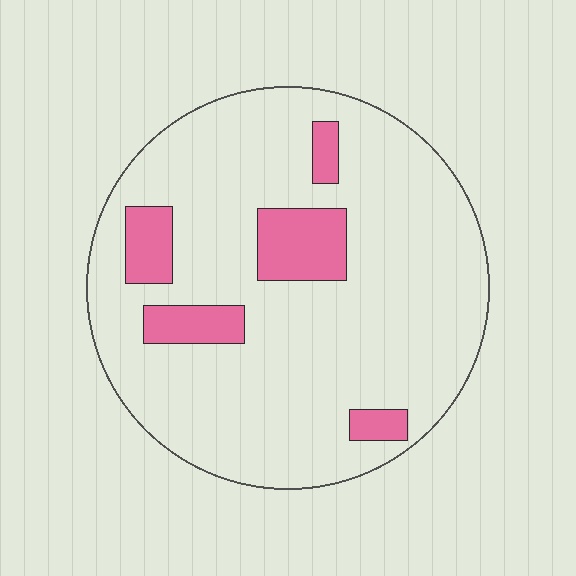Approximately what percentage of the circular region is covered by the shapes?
Approximately 15%.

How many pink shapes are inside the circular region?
5.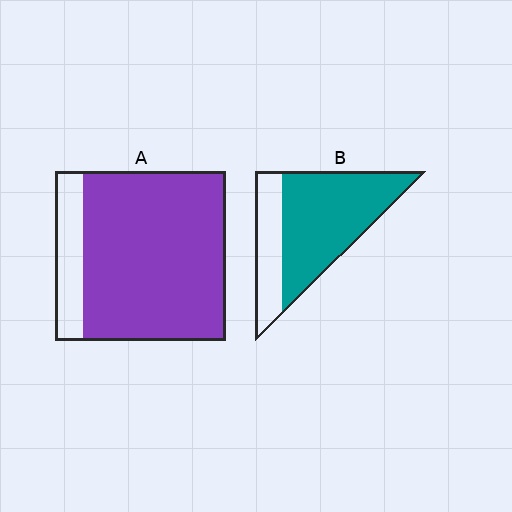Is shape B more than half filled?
Yes.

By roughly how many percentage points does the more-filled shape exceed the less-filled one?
By roughly 15 percentage points (A over B).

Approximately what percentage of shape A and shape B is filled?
A is approximately 85% and B is approximately 70%.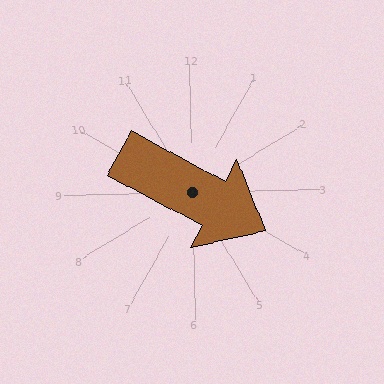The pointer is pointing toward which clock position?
Roughly 4 o'clock.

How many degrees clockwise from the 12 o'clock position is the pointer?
Approximately 119 degrees.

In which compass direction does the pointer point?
Southeast.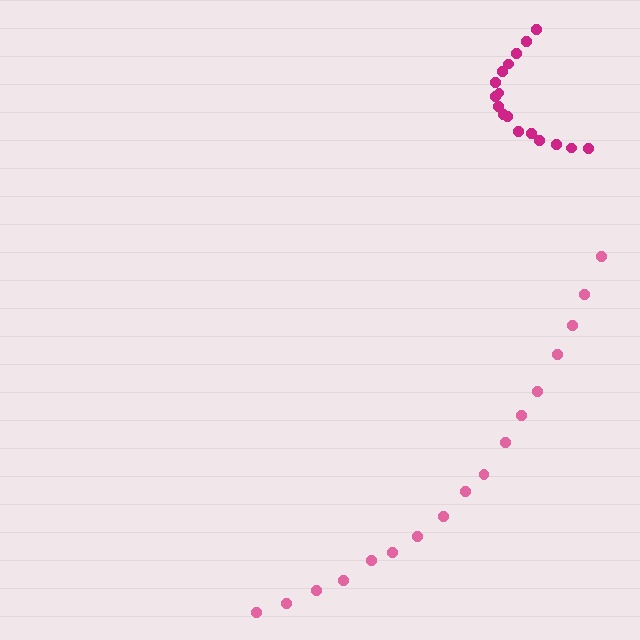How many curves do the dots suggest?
There are 2 distinct paths.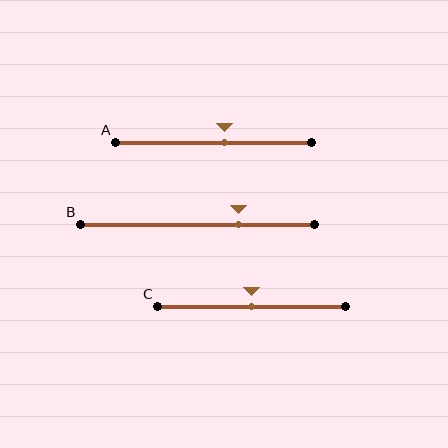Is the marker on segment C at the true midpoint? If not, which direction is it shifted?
Yes, the marker on segment C is at the true midpoint.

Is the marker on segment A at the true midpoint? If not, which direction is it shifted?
No, the marker on segment A is shifted to the right by about 6% of the segment length.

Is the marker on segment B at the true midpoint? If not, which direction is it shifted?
No, the marker on segment B is shifted to the right by about 17% of the segment length.